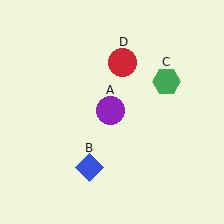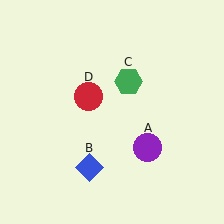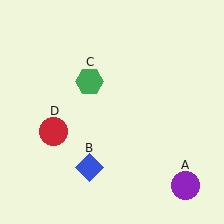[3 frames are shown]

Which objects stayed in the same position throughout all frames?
Blue diamond (object B) remained stationary.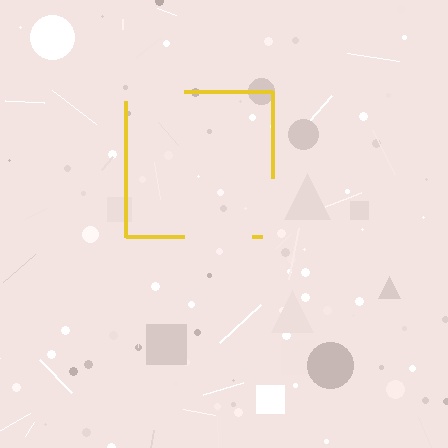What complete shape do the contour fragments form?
The contour fragments form a square.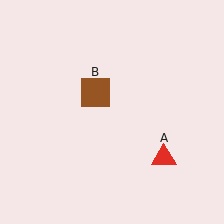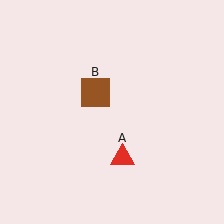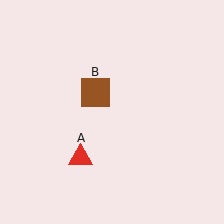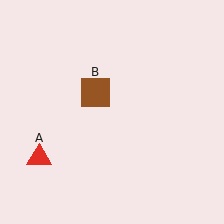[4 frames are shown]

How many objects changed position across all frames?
1 object changed position: red triangle (object A).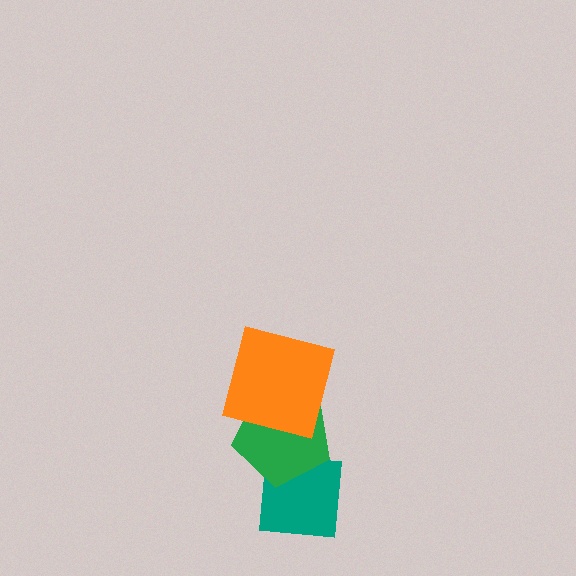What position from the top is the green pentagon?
The green pentagon is 2nd from the top.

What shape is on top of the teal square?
The green pentagon is on top of the teal square.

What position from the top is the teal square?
The teal square is 3rd from the top.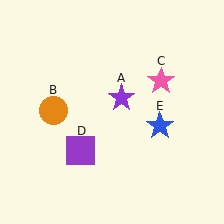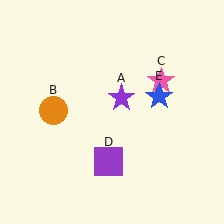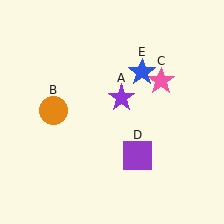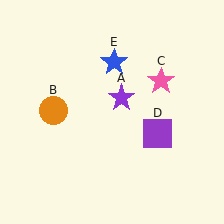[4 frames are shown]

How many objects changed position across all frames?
2 objects changed position: purple square (object D), blue star (object E).